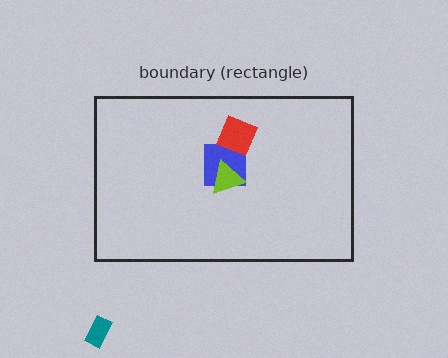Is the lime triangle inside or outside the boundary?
Inside.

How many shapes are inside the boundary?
3 inside, 1 outside.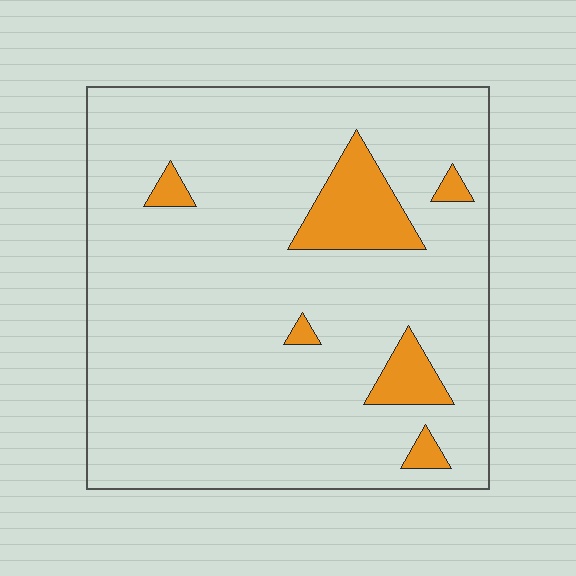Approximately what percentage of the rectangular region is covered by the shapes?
Approximately 10%.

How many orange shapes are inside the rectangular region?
6.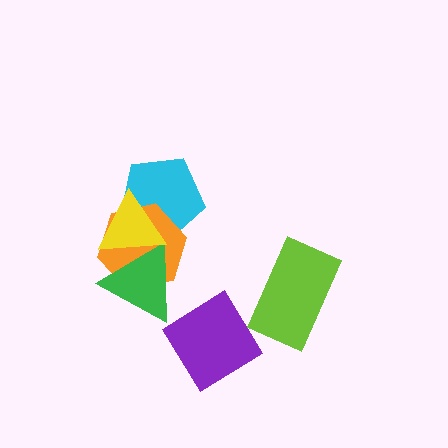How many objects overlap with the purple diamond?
0 objects overlap with the purple diamond.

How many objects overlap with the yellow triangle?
3 objects overlap with the yellow triangle.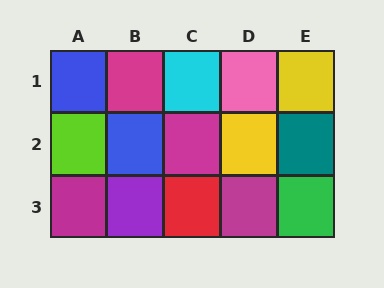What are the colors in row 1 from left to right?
Blue, magenta, cyan, pink, yellow.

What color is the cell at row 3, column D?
Magenta.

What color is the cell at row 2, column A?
Lime.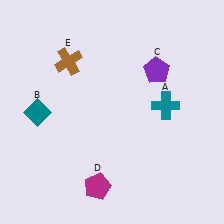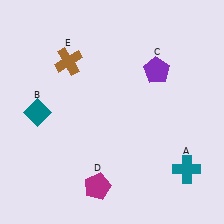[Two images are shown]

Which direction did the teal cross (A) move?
The teal cross (A) moved down.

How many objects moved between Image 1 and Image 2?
1 object moved between the two images.